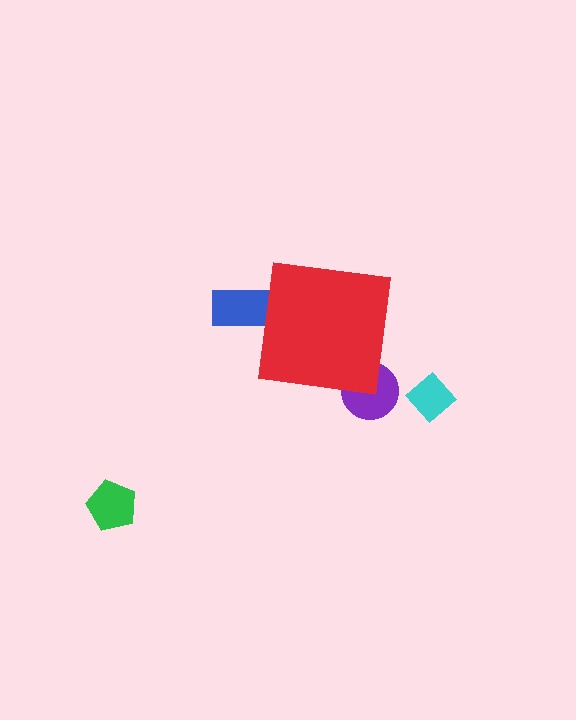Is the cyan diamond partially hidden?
No, the cyan diamond is fully visible.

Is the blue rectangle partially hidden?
Yes, the blue rectangle is partially hidden behind the red square.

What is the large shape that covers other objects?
A red square.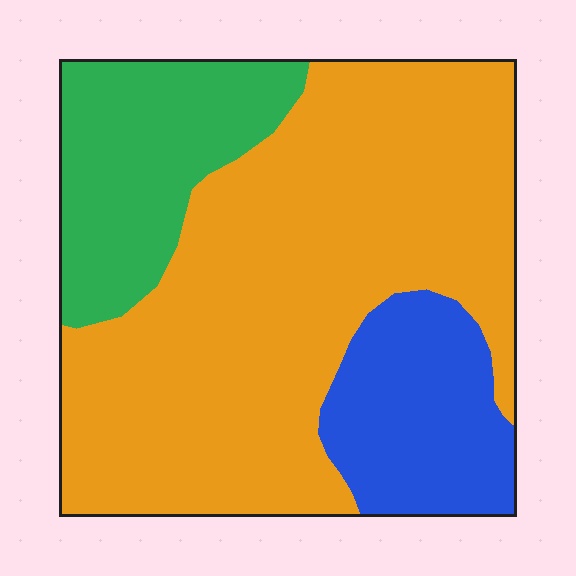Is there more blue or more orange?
Orange.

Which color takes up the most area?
Orange, at roughly 65%.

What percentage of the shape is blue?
Blue takes up less than a quarter of the shape.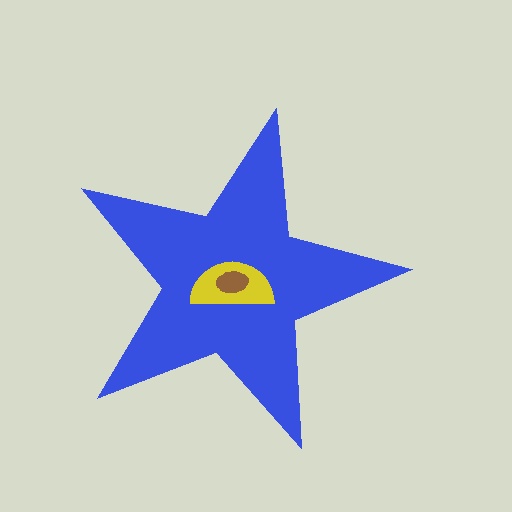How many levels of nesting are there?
3.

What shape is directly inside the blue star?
The yellow semicircle.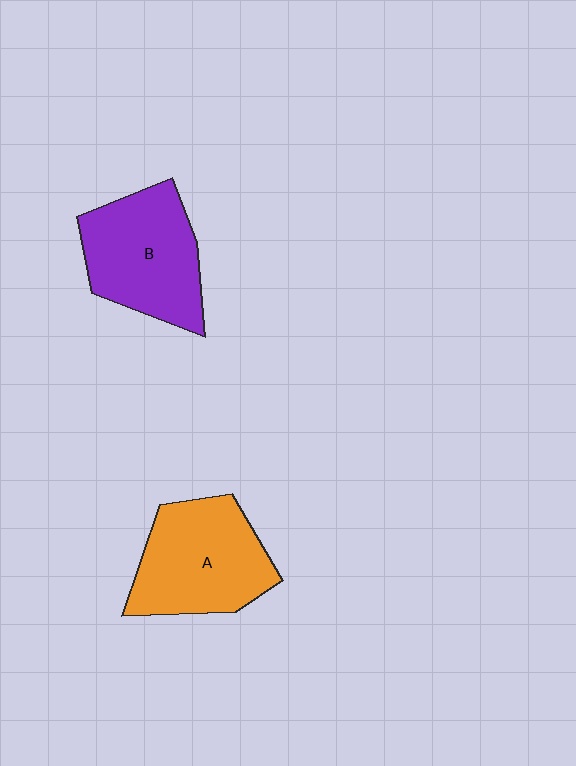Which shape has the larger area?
Shape A (orange).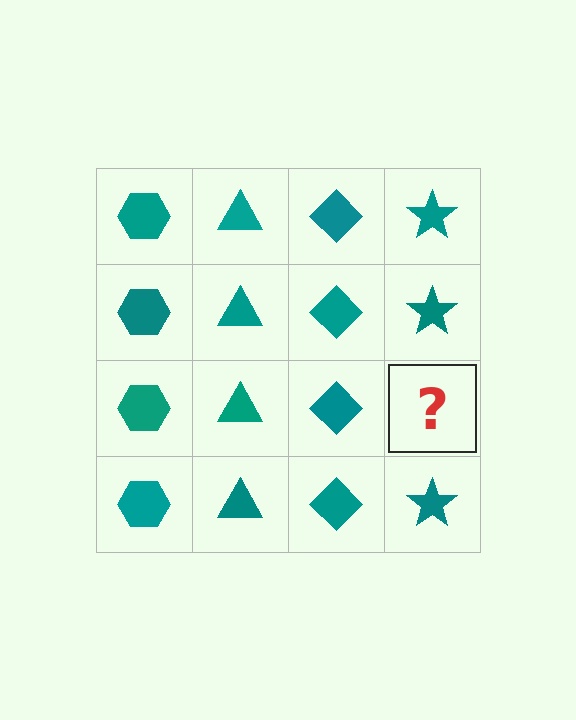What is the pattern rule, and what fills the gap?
The rule is that each column has a consistent shape. The gap should be filled with a teal star.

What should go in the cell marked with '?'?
The missing cell should contain a teal star.